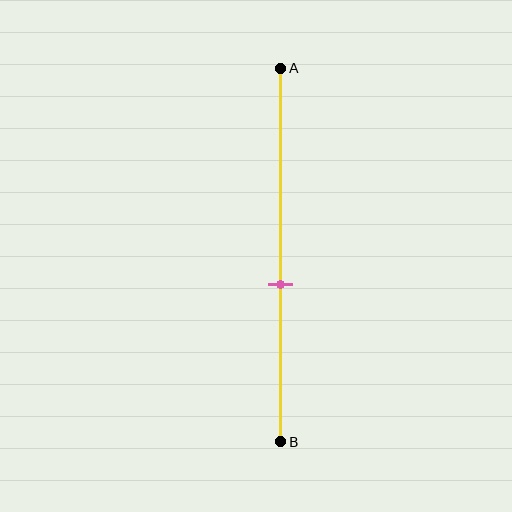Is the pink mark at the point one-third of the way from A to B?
No, the mark is at about 60% from A, not at the 33% one-third point.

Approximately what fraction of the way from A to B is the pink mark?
The pink mark is approximately 60% of the way from A to B.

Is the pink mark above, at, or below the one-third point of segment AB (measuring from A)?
The pink mark is below the one-third point of segment AB.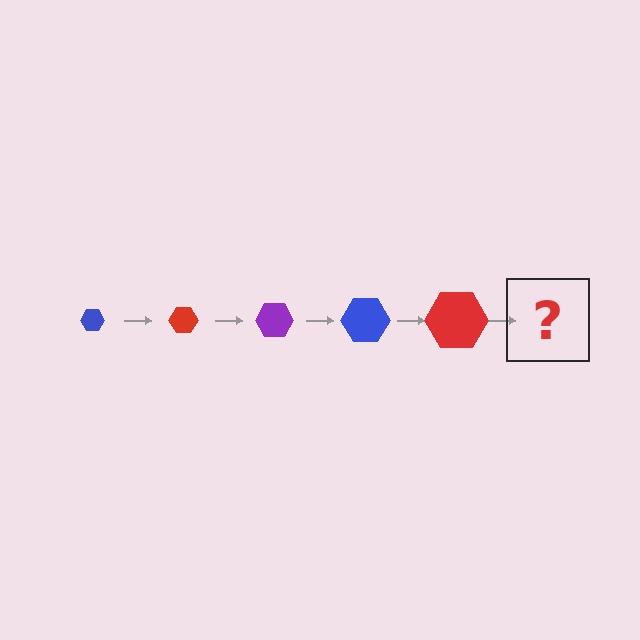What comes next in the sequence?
The next element should be a purple hexagon, larger than the previous one.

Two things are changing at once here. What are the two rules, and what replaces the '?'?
The two rules are that the hexagon grows larger each step and the color cycles through blue, red, and purple. The '?' should be a purple hexagon, larger than the previous one.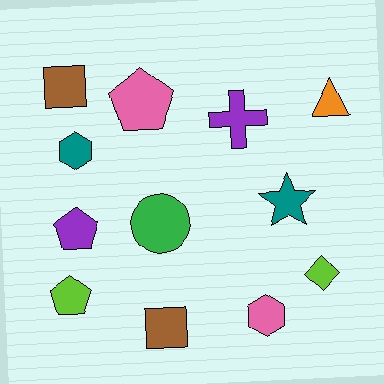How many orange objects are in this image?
There is 1 orange object.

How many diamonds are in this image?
There is 1 diamond.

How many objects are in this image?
There are 12 objects.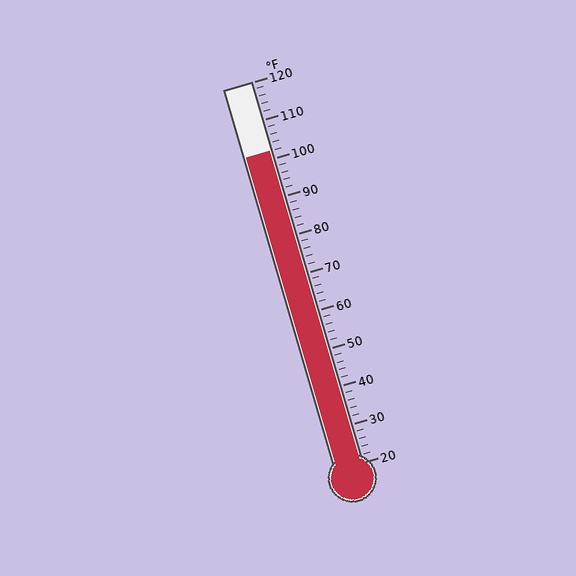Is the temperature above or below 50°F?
The temperature is above 50°F.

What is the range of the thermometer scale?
The thermometer scale ranges from 20°F to 120°F.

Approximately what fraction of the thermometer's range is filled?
The thermometer is filled to approximately 80% of its range.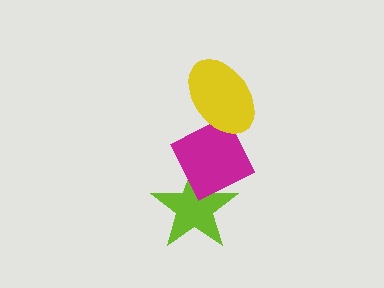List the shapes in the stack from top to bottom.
From top to bottom: the yellow ellipse, the magenta diamond, the lime star.